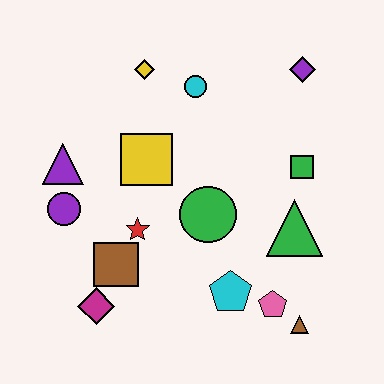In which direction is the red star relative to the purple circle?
The red star is to the right of the purple circle.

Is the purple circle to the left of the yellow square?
Yes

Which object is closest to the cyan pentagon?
The pink pentagon is closest to the cyan pentagon.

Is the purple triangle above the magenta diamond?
Yes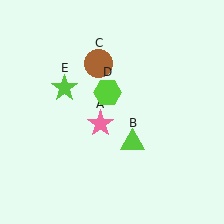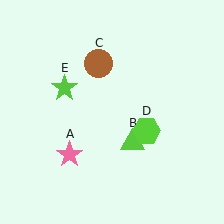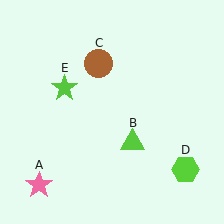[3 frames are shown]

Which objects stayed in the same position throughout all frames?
Lime triangle (object B) and brown circle (object C) and lime star (object E) remained stationary.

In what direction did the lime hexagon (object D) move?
The lime hexagon (object D) moved down and to the right.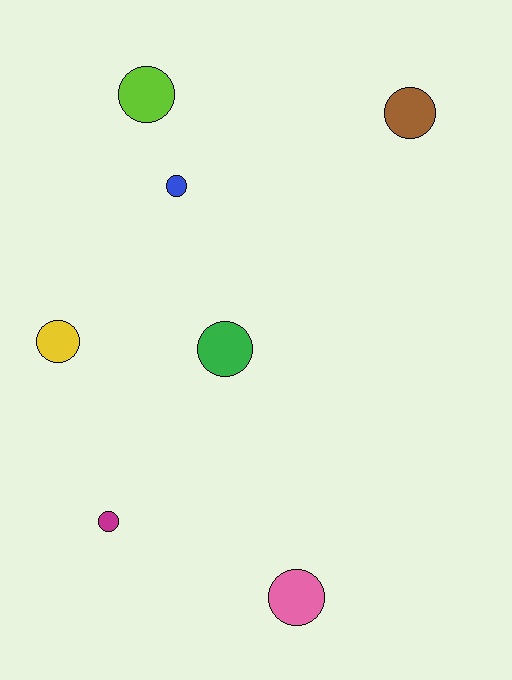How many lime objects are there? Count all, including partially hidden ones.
There is 1 lime object.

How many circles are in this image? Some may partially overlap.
There are 7 circles.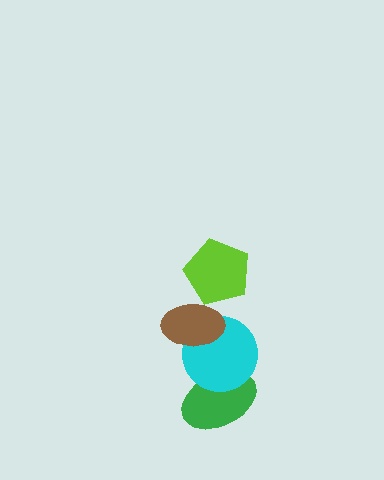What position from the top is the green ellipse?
The green ellipse is 4th from the top.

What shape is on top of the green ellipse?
The cyan circle is on top of the green ellipse.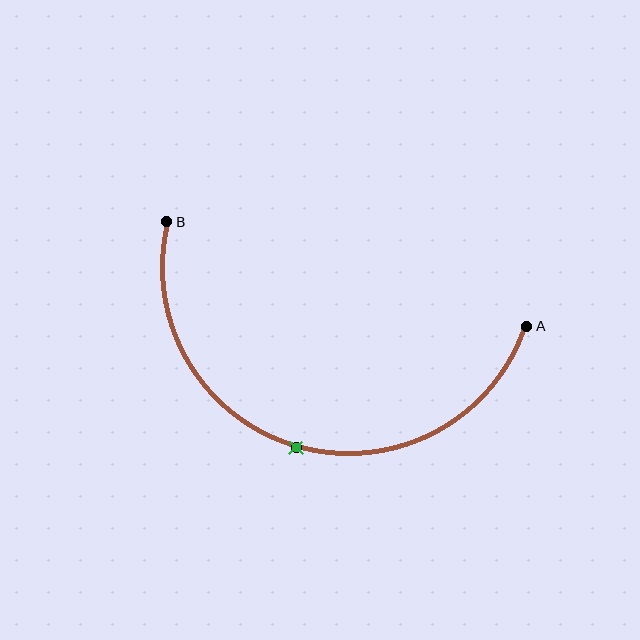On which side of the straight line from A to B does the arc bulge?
The arc bulges below the straight line connecting A and B.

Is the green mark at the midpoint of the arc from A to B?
Yes. The green mark lies on the arc at equal arc-length from both A and B — it is the arc midpoint.